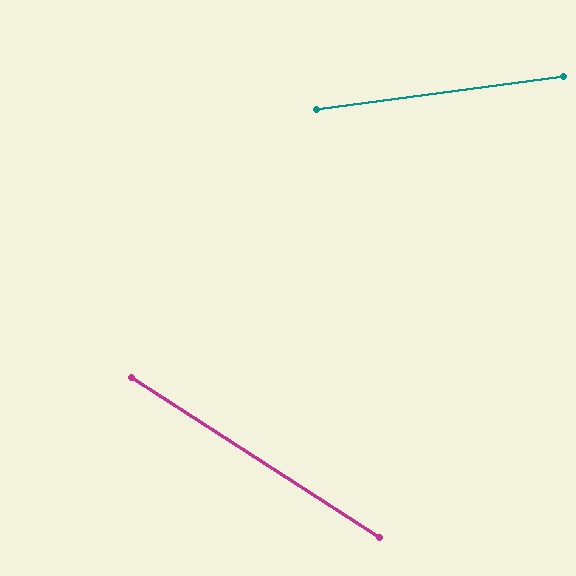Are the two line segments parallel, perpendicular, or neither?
Neither parallel nor perpendicular — they differ by about 41°.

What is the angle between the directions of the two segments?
Approximately 41 degrees.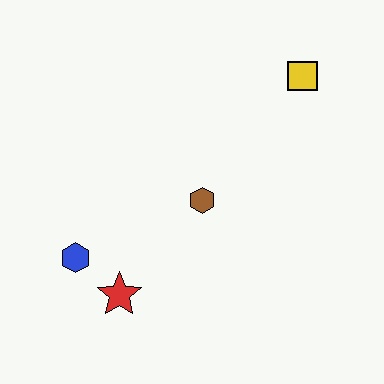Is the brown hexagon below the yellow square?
Yes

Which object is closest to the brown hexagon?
The red star is closest to the brown hexagon.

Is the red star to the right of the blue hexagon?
Yes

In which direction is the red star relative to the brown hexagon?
The red star is below the brown hexagon.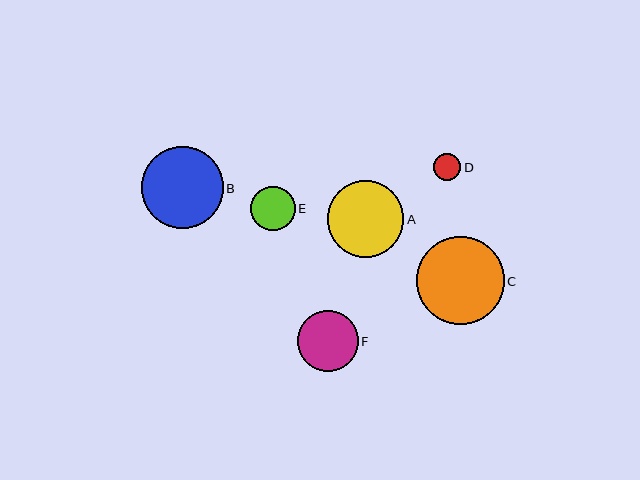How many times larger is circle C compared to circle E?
Circle C is approximately 2.0 times the size of circle E.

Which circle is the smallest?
Circle D is the smallest with a size of approximately 27 pixels.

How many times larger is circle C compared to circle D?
Circle C is approximately 3.3 times the size of circle D.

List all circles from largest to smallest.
From largest to smallest: C, B, A, F, E, D.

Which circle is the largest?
Circle C is the largest with a size of approximately 88 pixels.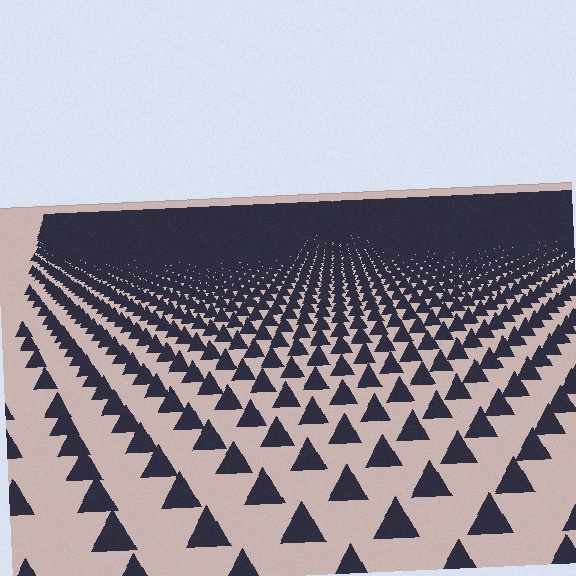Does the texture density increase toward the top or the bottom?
Density increases toward the top.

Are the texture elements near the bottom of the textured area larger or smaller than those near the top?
Larger. Near the bottom, elements are closer to the viewer and appear at a bigger on-screen size.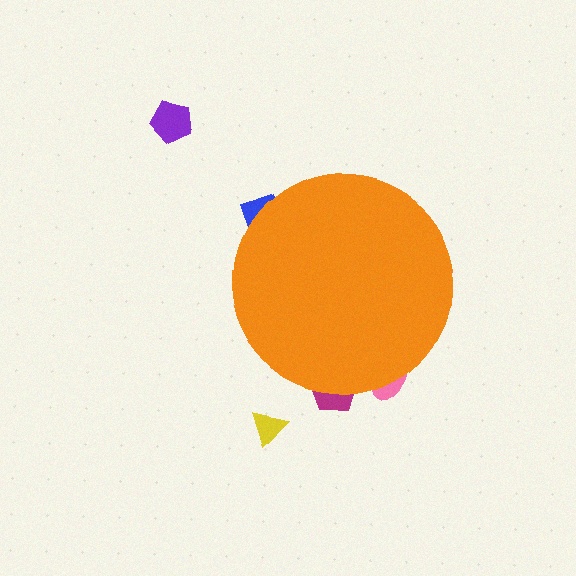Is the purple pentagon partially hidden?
No, the purple pentagon is fully visible.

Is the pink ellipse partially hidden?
Yes, the pink ellipse is partially hidden behind the orange circle.